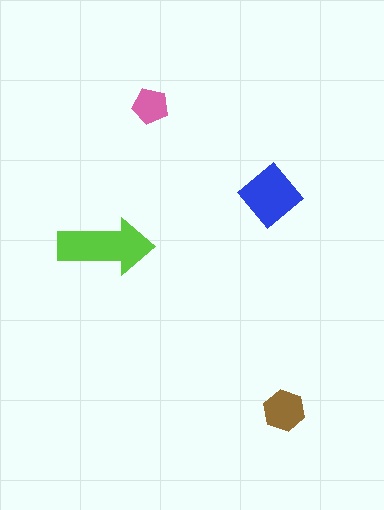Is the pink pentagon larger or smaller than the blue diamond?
Smaller.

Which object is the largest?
The lime arrow.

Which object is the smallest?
The pink pentagon.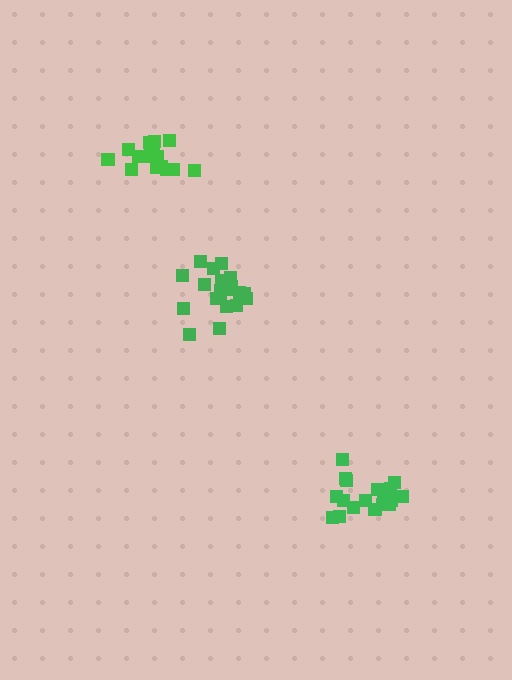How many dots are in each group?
Group 1: 17 dots, Group 2: 21 dots, Group 3: 18 dots (56 total).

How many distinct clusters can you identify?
There are 3 distinct clusters.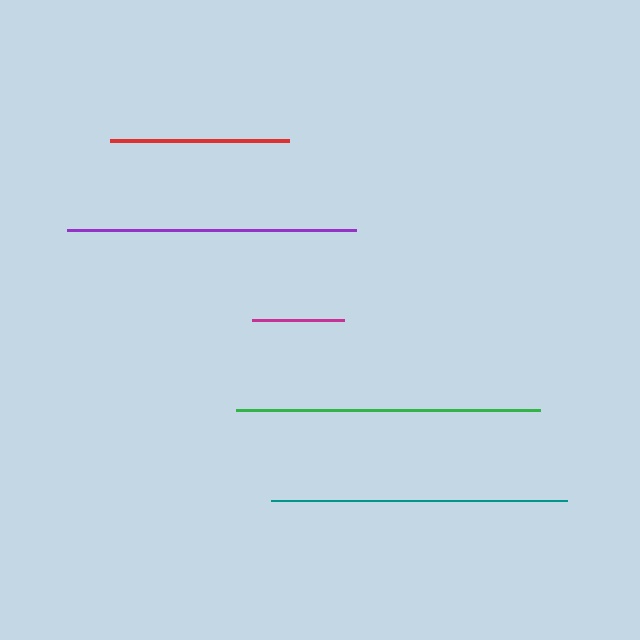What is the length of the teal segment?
The teal segment is approximately 296 pixels long.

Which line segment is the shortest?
The magenta line is the shortest at approximately 92 pixels.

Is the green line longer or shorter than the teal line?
The green line is longer than the teal line.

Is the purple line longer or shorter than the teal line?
The teal line is longer than the purple line.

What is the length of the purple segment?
The purple segment is approximately 289 pixels long.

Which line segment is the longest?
The green line is the longest at approximately 304 pixels.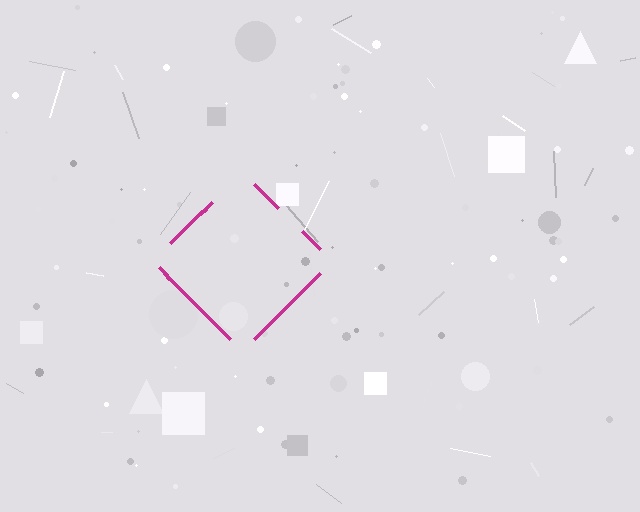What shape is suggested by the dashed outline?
The dashed outline suggests a diamond.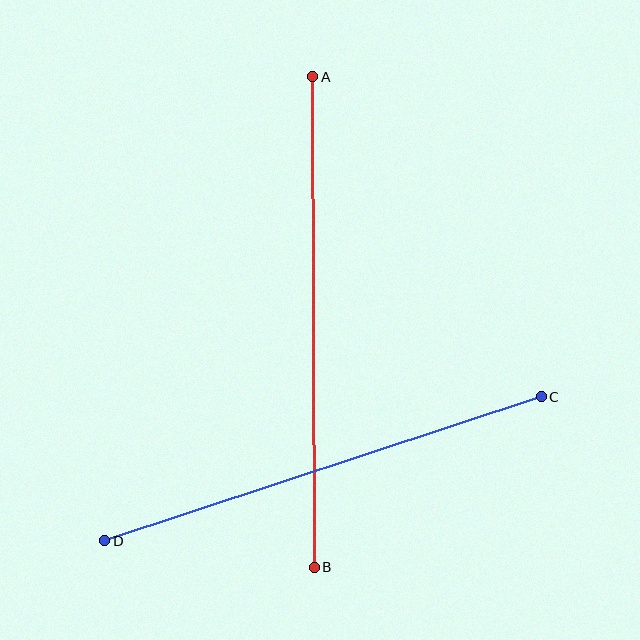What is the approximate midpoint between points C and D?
The midpoint is at approximately (323, 469) pixels.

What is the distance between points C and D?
The distance is approximately 460 pixels.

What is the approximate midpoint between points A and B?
The midpoint is at approximately (314, 322) pixels.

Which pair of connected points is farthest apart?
Points A and B are farthest apart.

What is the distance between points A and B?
The distance is approximately 491 pixels.